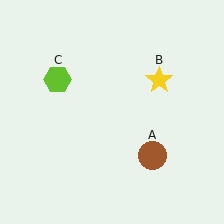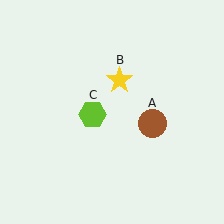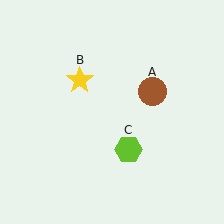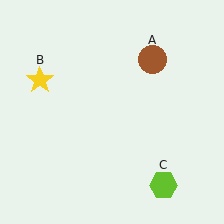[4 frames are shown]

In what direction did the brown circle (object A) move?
The brown circle (object A) moved up.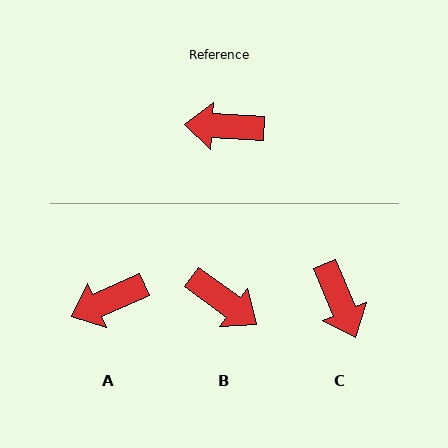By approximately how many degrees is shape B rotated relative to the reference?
Approximately 147 degrees counter-clockwise.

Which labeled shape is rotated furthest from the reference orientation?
B, about 147 degrees away.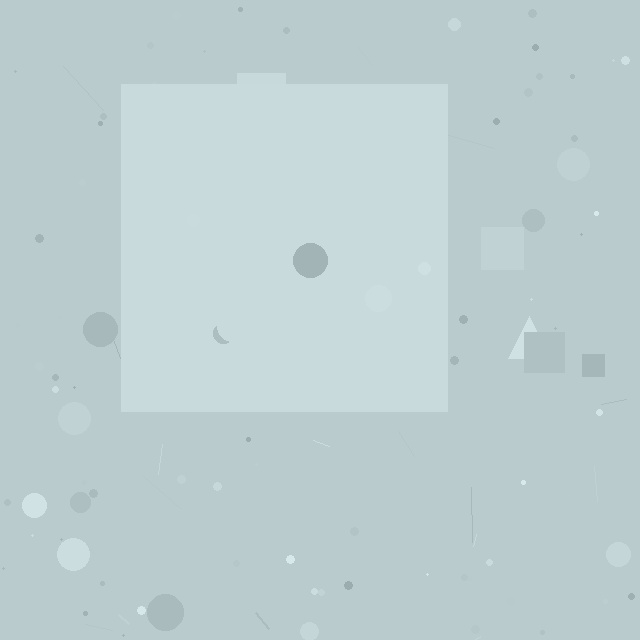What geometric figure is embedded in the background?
A square is embedded in the background.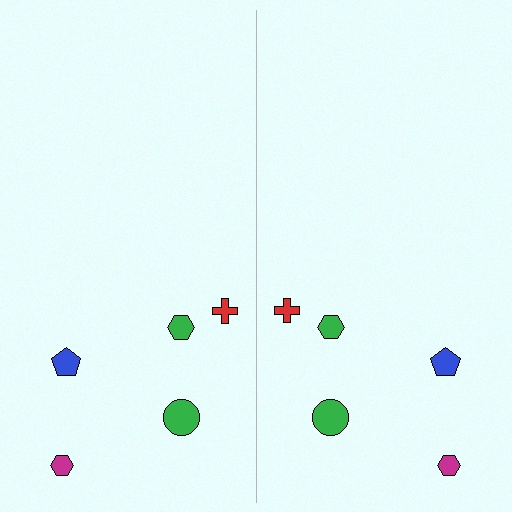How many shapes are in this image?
There are 10 shapes in this image.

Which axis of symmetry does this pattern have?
The pattern has a vertical axis of symmetry running through the center of the image.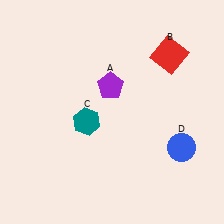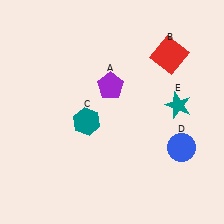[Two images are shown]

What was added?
A teal star (E) was added in Image 2.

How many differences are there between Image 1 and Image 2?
There is 1 difference between the two images.